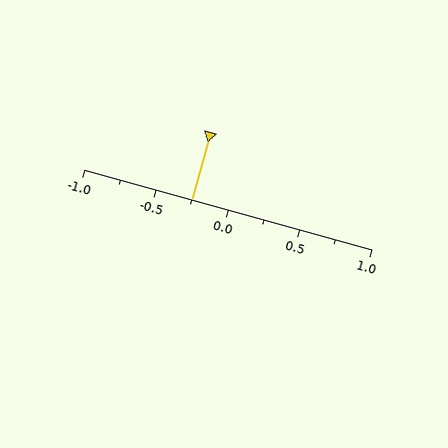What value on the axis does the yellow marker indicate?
The marker indicates approximately -0.25.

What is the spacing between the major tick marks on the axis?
The major ticks are spaced 0.5 apart.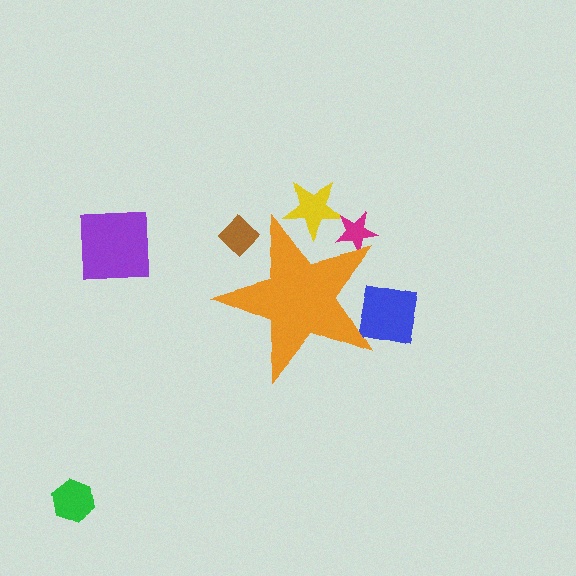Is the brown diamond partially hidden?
Yes, the brown diamond is partially hidden behind the orange star.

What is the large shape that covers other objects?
An orange star.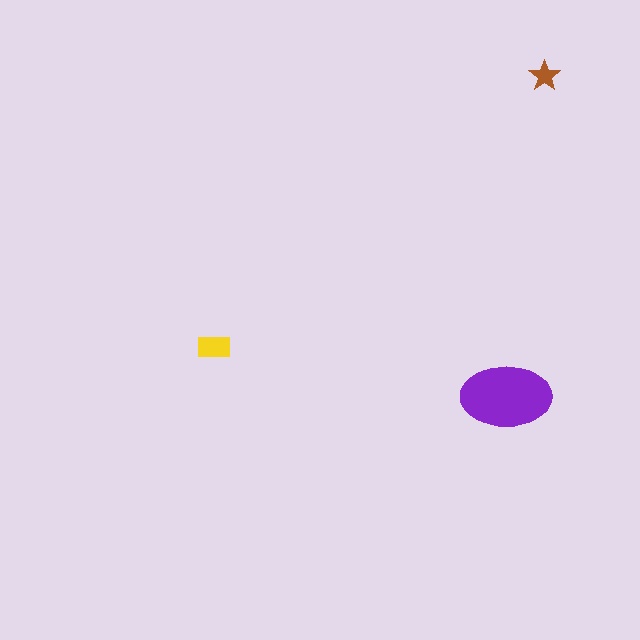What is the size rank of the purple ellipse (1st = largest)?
1st.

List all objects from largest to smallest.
The purple ellipse, the yellow rectangle, the brown star.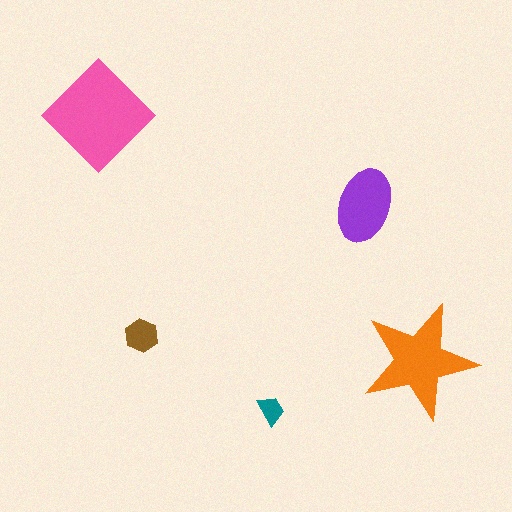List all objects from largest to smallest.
The pink diamond, the orange star, the purple ellipse, the brown hexagon, the teal trapezoid.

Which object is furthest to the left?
The pink diamond is leftmost.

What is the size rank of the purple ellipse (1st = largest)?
3rd.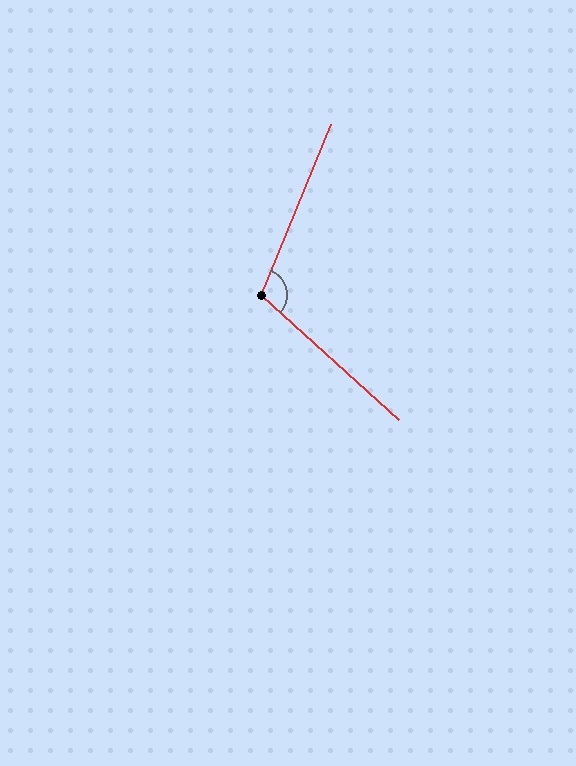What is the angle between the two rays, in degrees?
Approximately 110 degrees.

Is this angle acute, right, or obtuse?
It is obtuse.